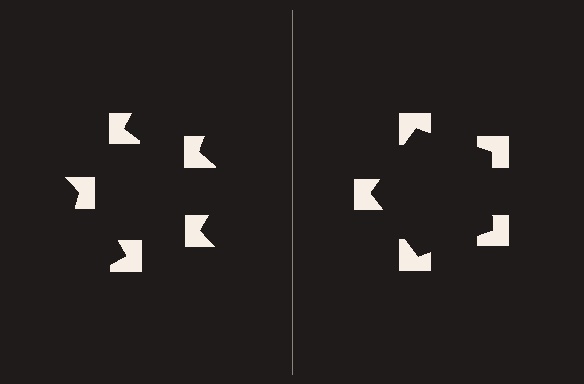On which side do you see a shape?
An illusory pentagon appears on the right side. On the left side the wedge cuts are rotated, so no coherent shape forms.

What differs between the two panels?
The notched squares are positioned identically on both sides; only the wedge orientations differ. On the right they align to a pentagon; on the left they are misaligned.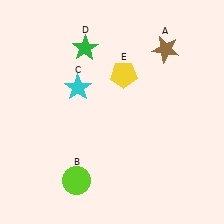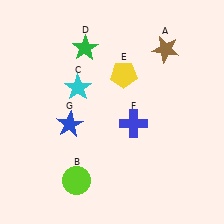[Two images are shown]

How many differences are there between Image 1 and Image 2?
There are 2 differences between the two images.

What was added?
A blue cross (F), a blue star (G) were added in Image 2.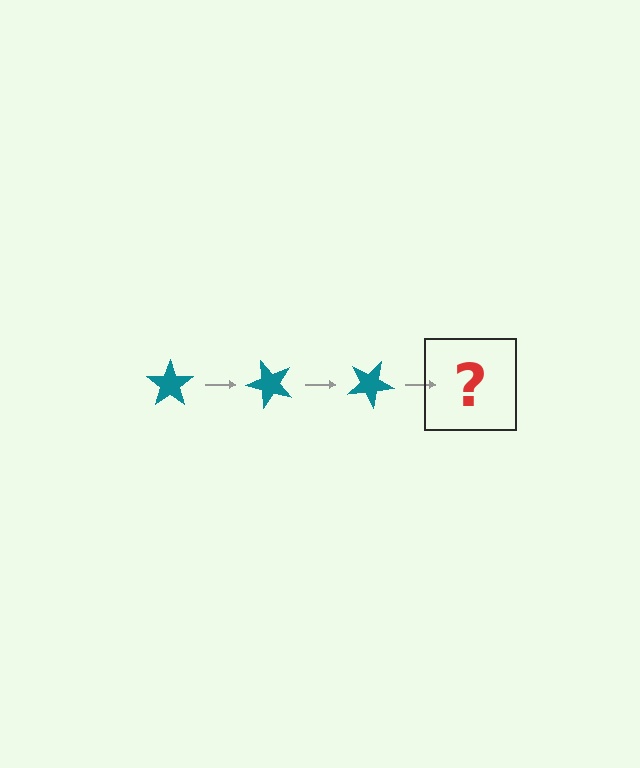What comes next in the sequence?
The next element should be a teal star rotated 150 degrees.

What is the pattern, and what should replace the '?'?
The pattern is that the star rotates 50 degrees each step. The '?' should be a teal star rotated 150 degrees.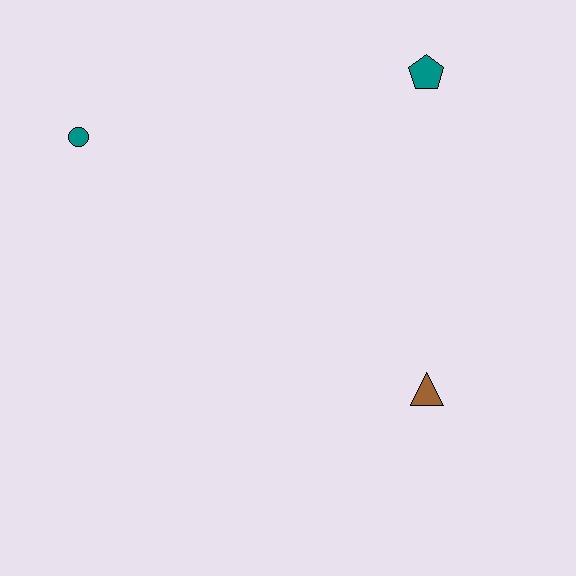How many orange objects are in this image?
There are no orange objects.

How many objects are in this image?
There are 3 objects.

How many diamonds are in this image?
There are no diamonds.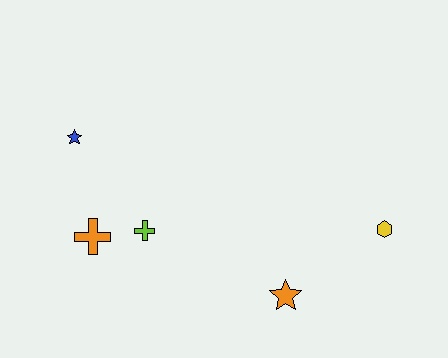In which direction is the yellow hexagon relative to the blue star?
The yellow hexagon is to the right of the blue star.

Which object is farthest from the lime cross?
The yellow hexagon is farthest from the lime cross.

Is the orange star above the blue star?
No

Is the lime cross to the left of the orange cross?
No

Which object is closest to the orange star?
The yellow hexagon is closest to the orange star.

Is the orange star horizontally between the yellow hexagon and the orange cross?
Yes